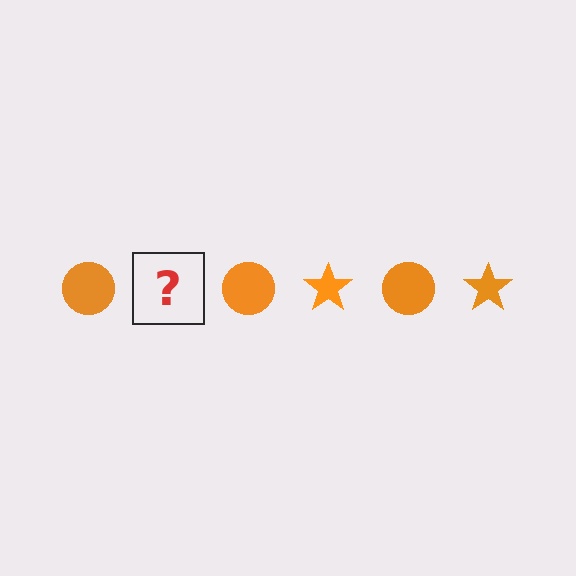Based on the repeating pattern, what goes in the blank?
The blank should be an orange star.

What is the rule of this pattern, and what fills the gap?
The rule is that the pattern cycles through circle, star shapes in orange. The gap should be filled with an orange star.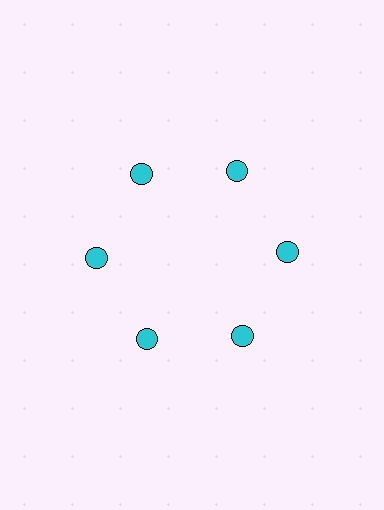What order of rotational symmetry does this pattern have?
This pattern has 6-fold rotational symmetry.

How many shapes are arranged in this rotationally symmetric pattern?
There are 6 shapes, arranged in 6 groups of 1.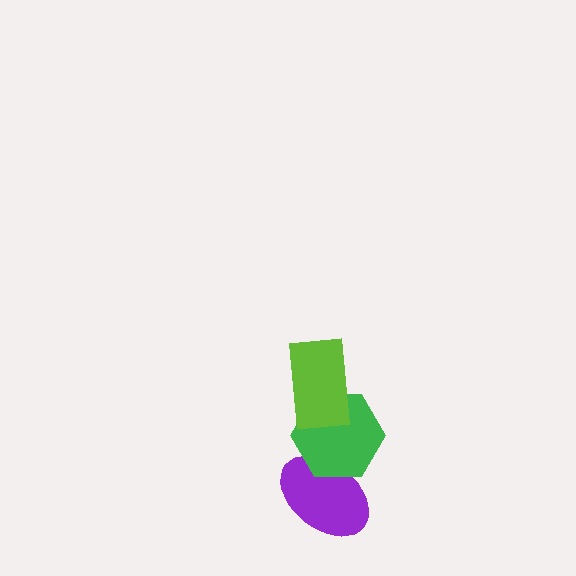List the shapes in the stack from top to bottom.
From top to bottom: the lime rectangle, the green hexagon, the purple ellipse.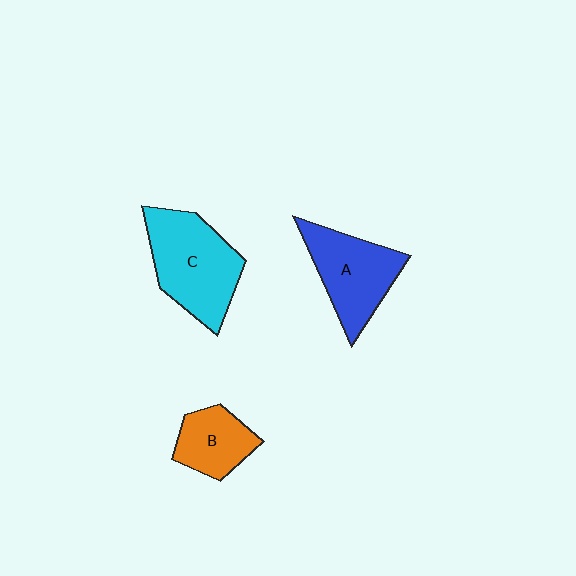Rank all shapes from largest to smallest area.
From largest to smallest: C (cyan), A (blue), B (orange).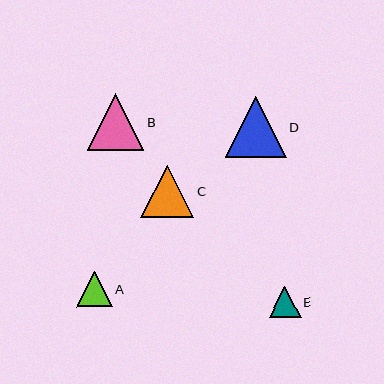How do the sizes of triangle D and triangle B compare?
Triangle D and triangle B are approximately the same size.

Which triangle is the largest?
Triangle D is the largest with a size of approximately 61 pixels.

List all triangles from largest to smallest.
From largest to smallest: D, B, C, A, E.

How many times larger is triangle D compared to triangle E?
Triangle D is approximately 1.9 times the size of triangle E.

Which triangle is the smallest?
Triangle E is the smallest with a size of approximately 32 pixels.